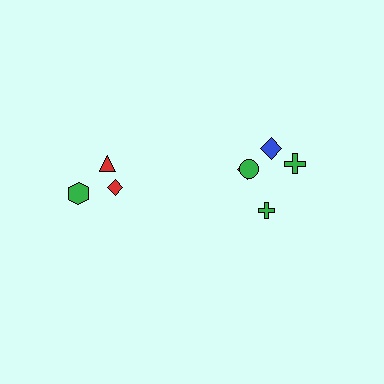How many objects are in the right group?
There are 5 objects.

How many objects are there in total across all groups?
There are 8 objects.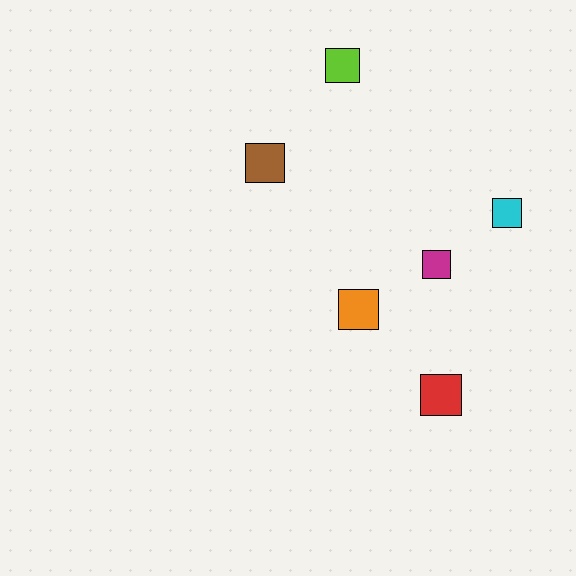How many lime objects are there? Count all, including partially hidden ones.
There is 1 lime object.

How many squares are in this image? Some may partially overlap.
There are 6 squares.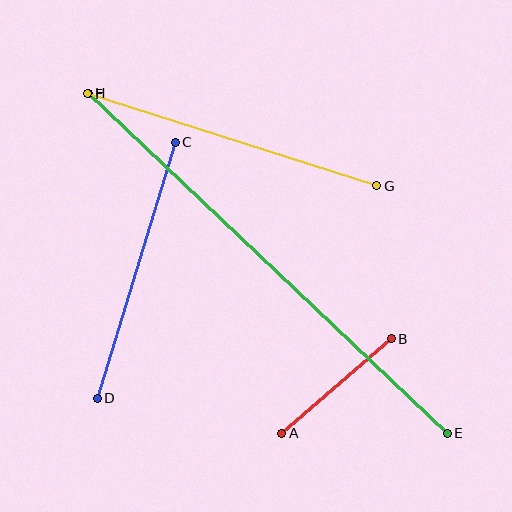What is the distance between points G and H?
The distance is approximately 304 pixels.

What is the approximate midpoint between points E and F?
The midpoint is at approximately (268, 263) pixels.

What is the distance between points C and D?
The distance is approximately 268 pixels.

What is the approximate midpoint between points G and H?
The midpoint is at approximately (232, 139) pixels.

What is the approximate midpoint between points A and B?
The midpoint is at approximately (337, 386) pixels.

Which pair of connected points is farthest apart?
Points E and F are farthest apart.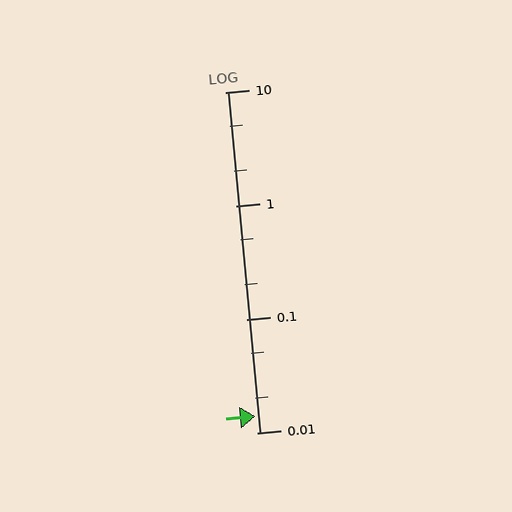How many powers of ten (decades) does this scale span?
The scale spans 3 decades, from 0.01 to 10.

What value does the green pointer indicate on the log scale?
The pointer indicates approximately 0.014.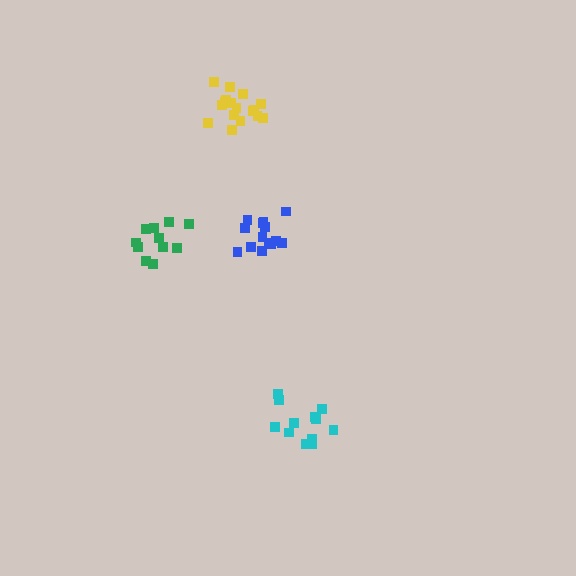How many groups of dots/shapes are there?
There are 4 groups.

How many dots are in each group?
Group 1: 12 dots, Group 2: 17 dots, Group 3: 11 dots, Group 4: 14 dots (54 total).